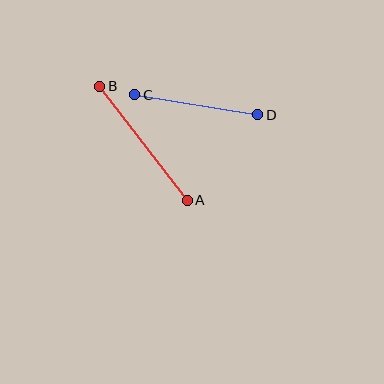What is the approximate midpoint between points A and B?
The midpoint is at approximately (143, 143) pixels.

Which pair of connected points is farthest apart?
Points A and B are farthest apart.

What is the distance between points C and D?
The distance is approximately 124 pixels.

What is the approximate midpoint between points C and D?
The midpoint is at approximately (196, 105) pixels.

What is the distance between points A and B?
The distance is approximately 144 pixels.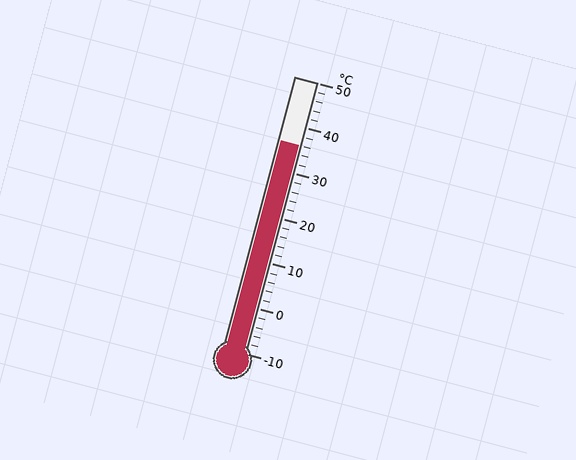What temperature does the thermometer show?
The thermometer shows approximately 36°C.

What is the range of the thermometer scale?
The thermometer scale ranges from -10°C to 50°C.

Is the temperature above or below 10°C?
The temperature is above 10°C.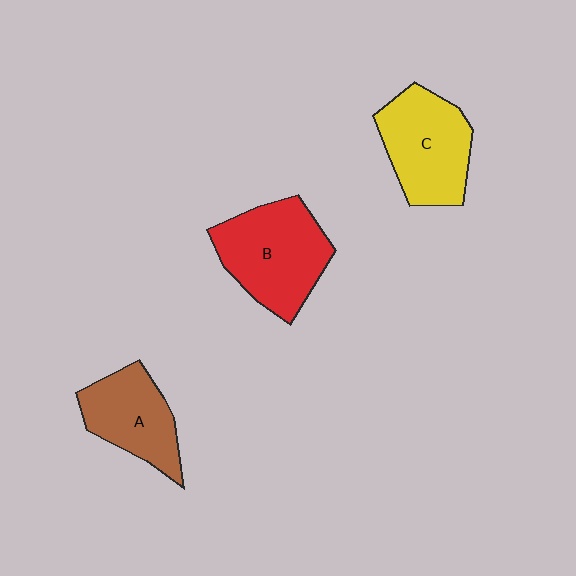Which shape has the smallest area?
Shape A (brown).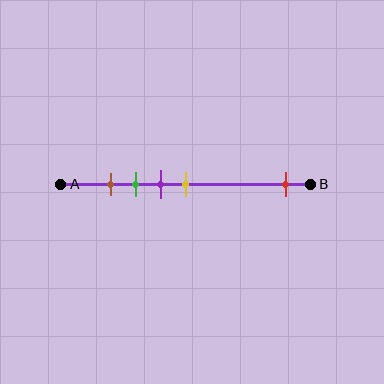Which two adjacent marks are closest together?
The brown and green marks are the closest adjacent pair.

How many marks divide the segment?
There are 5 marks dividing the segment.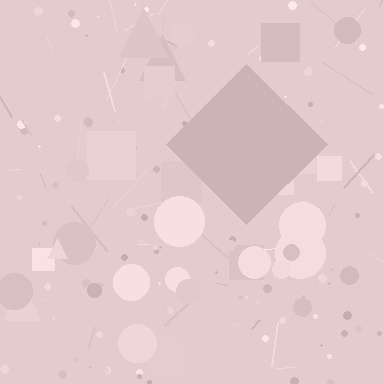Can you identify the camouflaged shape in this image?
The camouflaged shape is a diamond.